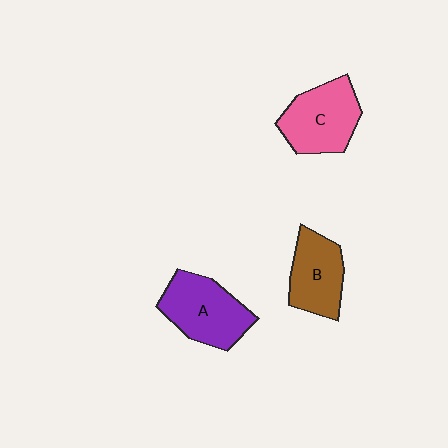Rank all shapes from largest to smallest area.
From largest to smallest: A (purple), C (pink), B (brown).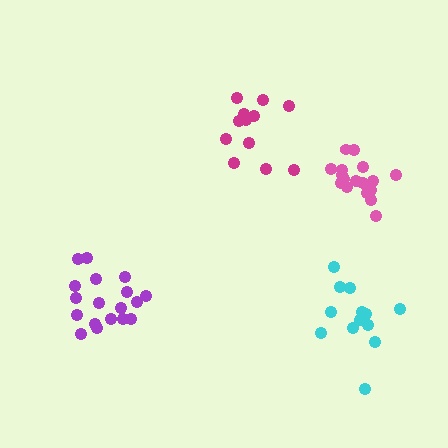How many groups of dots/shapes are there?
There are 4 groups.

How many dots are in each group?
Group 1: 12 dots, Group 2: 18 dots, Group 3: 13 dots, Group 4: 18 dots (61 total).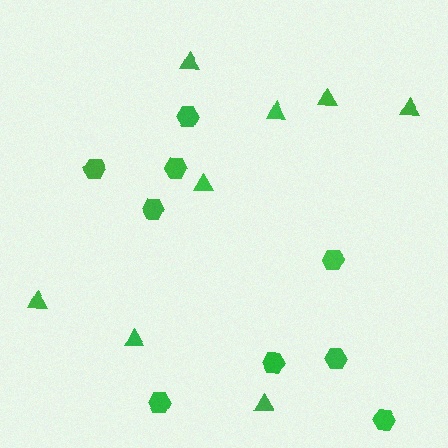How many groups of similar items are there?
There are 2 groups: one group of triangles (8) and one group of hexagons (9).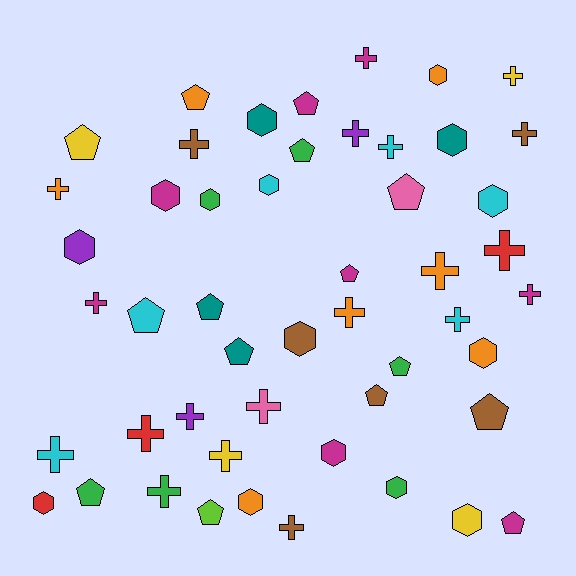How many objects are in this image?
There are 50 objects.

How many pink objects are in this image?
There are 2 pink objects.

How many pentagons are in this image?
There are 15 pentagons.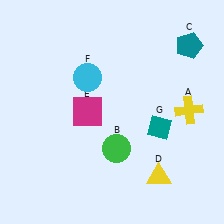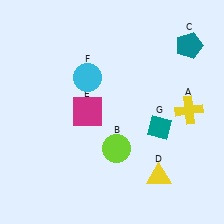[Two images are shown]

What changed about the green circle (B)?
In Image 1, B is green. In Image 2, it changed to lime.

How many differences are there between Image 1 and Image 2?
There is 1 difference between the two images.